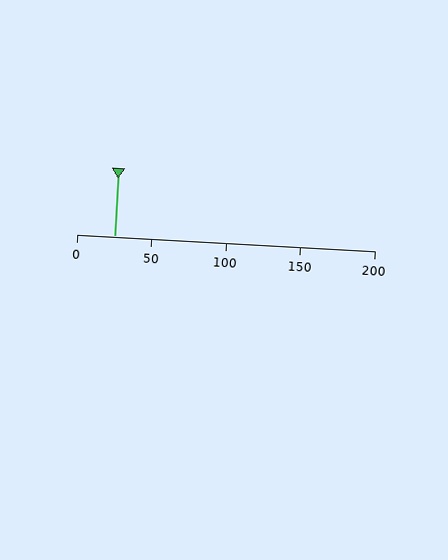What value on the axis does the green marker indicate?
The marker indicates approximately 25.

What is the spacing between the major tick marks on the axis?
The major ticks are spaced 50 apart.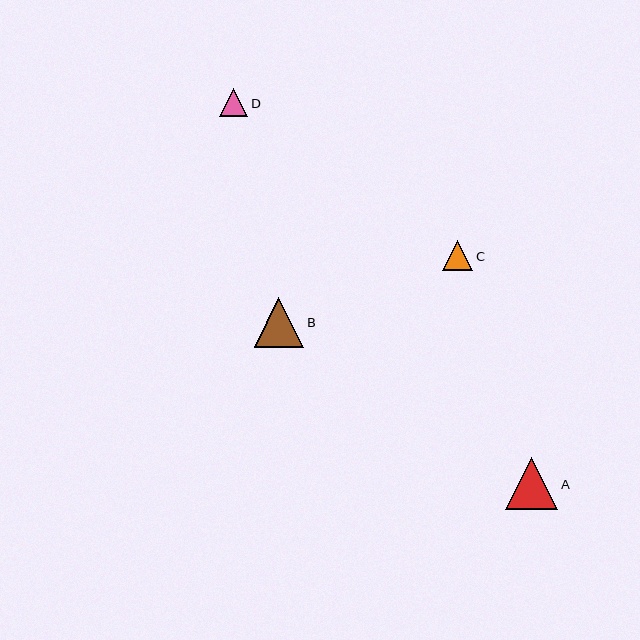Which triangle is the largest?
Triangle A is the largest with a size of approximately 52 pixels.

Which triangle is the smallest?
Triangle D is the smallest with a size of approximately 28 pixels.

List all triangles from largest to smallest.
From largest to smallest: A, B, C, D.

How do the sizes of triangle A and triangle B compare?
Triangle A and triangle B are approximately the same size.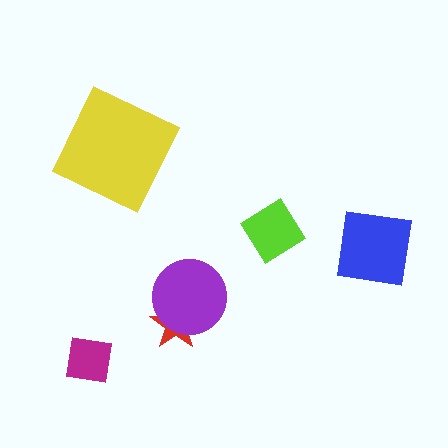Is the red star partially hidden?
Yes, it is partially covered by another shape.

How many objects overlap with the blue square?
0 objects overlap with the blue square.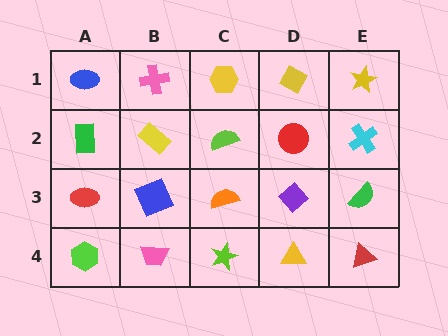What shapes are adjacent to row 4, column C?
An orange semicircle (row 3, column C), a pink trapezoid (row 4, column B), a yellow triangle (row 4, column D).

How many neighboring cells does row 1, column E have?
2.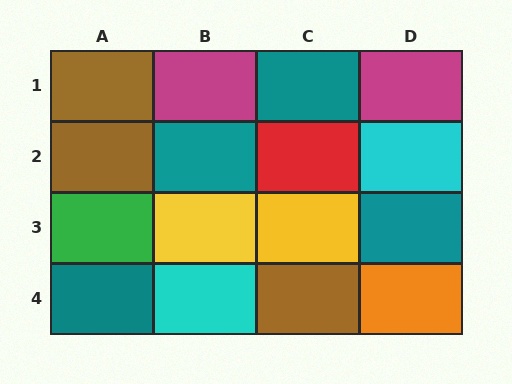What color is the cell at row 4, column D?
Orange.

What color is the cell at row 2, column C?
Red.